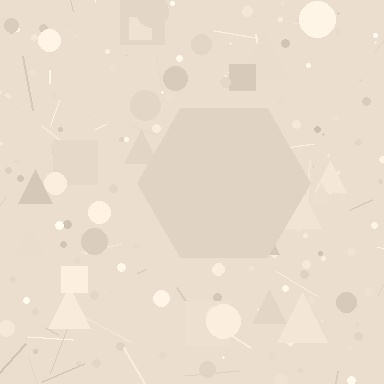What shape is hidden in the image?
A hexagon is hidden in the image.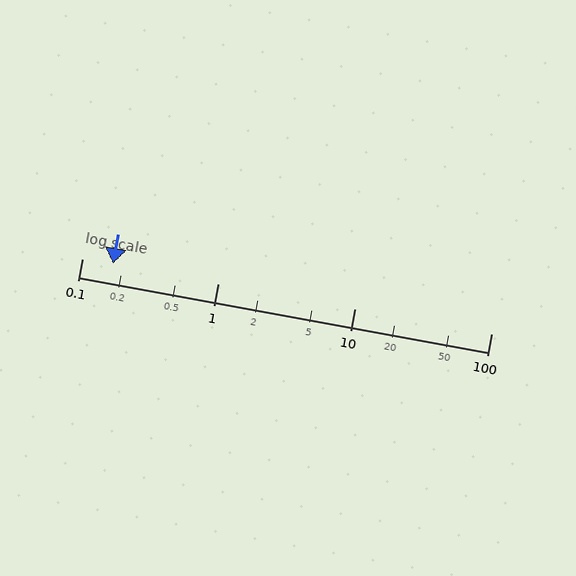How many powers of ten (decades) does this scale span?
The scale spans 3 decades, from 0.1 to 100.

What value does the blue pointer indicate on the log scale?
The pointer indicates approximately 0.17.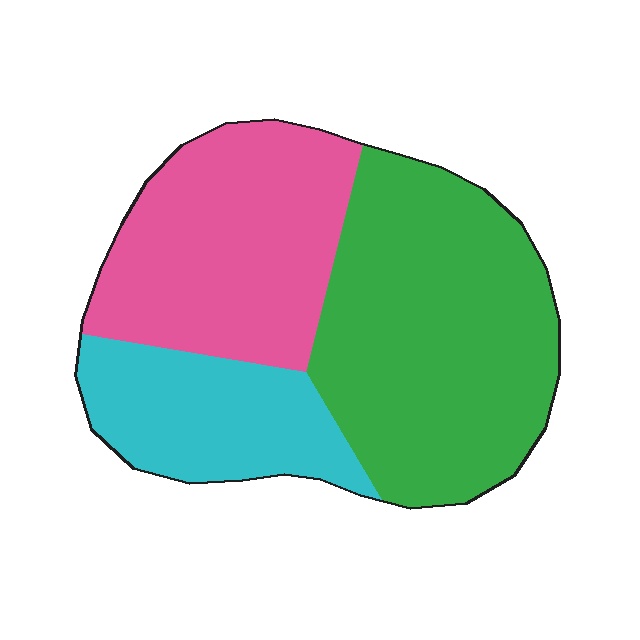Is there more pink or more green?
Green.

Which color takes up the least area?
Cyan, at roughly 20%.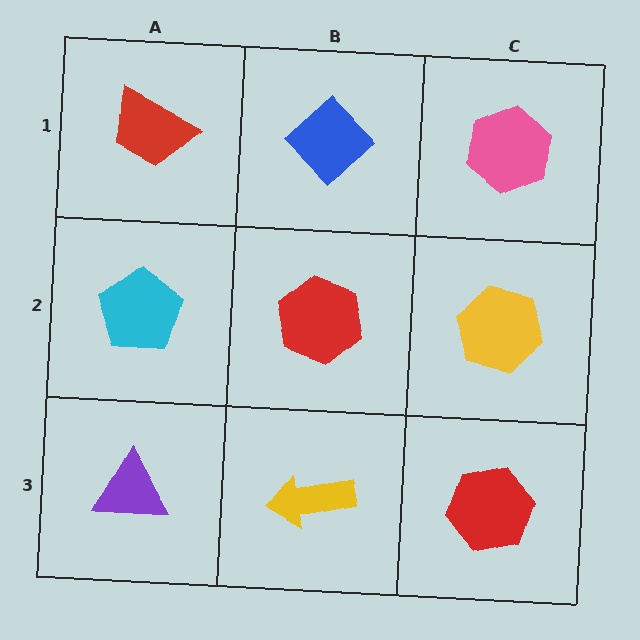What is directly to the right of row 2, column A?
A red hexagon.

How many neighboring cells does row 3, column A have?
2.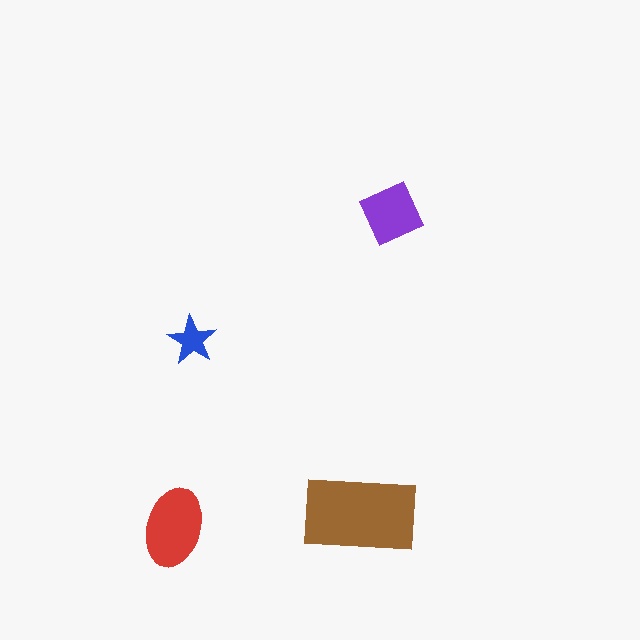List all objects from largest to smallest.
The brown rectangle, the red ellipse, the purple square, the blue star.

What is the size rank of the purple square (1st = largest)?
3rd.